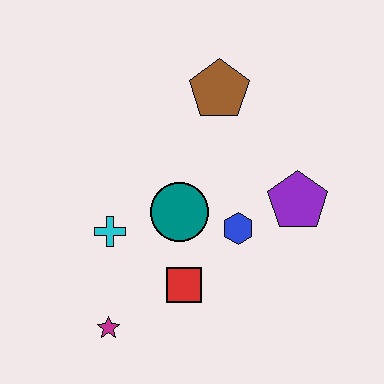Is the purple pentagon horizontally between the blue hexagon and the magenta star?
No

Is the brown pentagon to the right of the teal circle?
Yes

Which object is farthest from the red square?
The brown pentagon is farthest from the red square.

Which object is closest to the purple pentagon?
The blue hexagon is closest to the purple pentagon.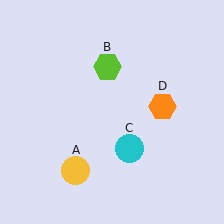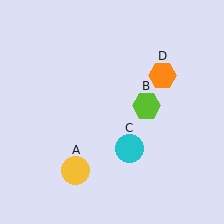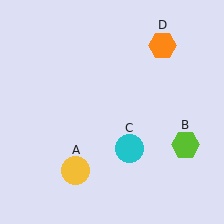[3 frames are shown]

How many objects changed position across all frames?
2 objects changed position: lime hexagon (object B), orange hexagon (object D).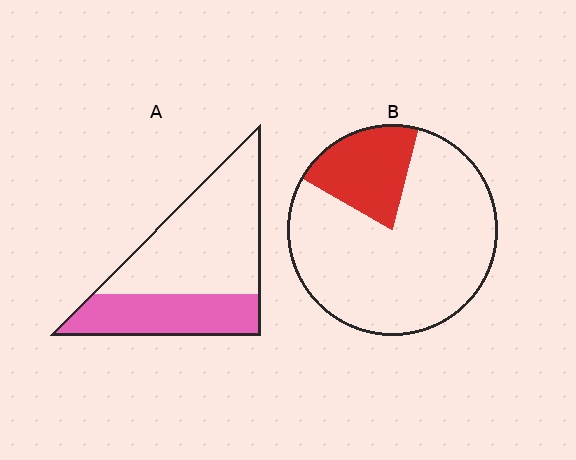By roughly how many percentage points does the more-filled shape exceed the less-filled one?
By roughly 15 percentage points (A over B).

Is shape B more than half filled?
No.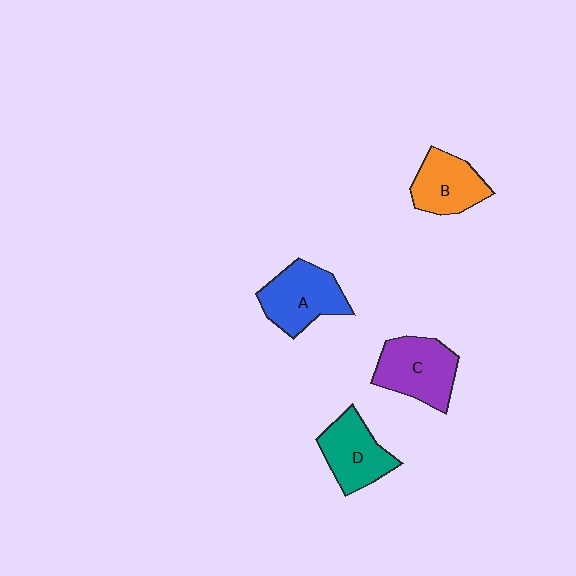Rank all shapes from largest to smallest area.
From largest to smallest: C (purple), A (blue), D (teal), B (orange).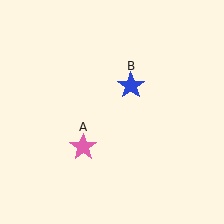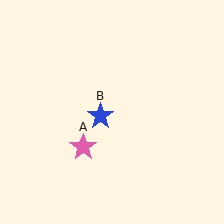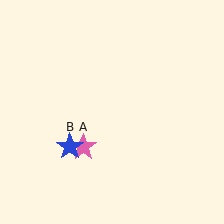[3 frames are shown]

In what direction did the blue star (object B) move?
The blue star (object B) moved down and to the left.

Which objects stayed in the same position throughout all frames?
Pink star (object A) remained stationary.